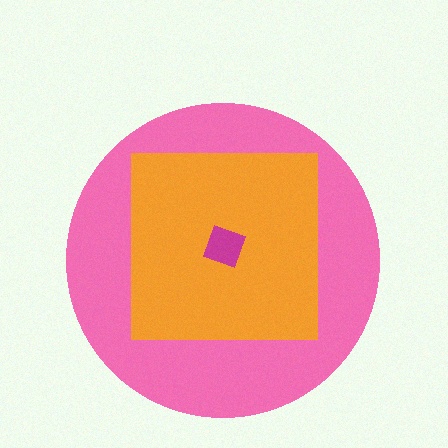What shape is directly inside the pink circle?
The orange square.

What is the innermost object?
The magenta diamond.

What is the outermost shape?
The pink circle.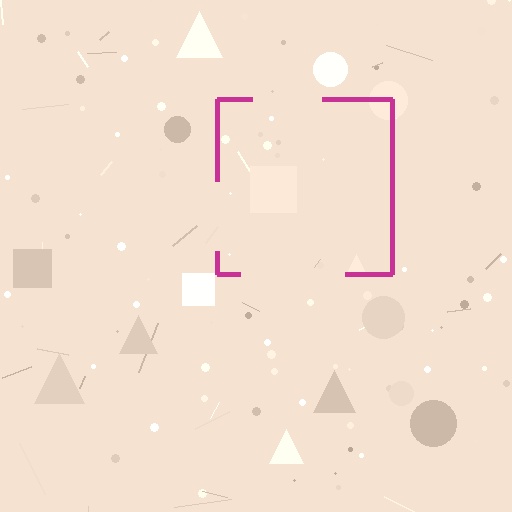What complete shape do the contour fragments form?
The contour fragments form a square.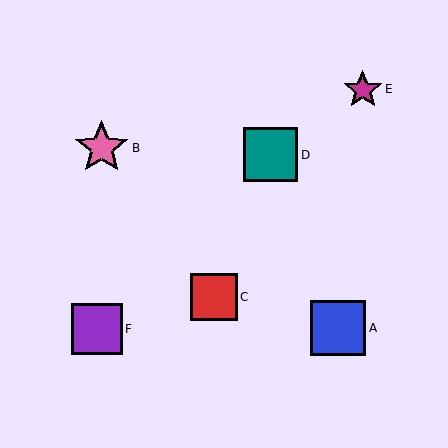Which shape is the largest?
The blue square (labeled A) is the largest.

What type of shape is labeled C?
Shape C is a red square.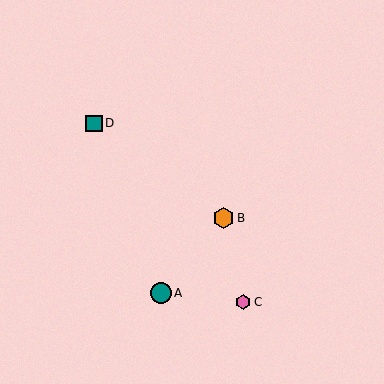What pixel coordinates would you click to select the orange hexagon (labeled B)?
Click at (224, 218) to select the orange hexagon B.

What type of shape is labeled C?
Shape C is a pink hexagon.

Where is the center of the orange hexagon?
The center of the orange hexagon is at (224, 218).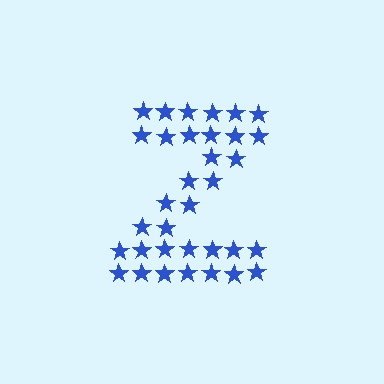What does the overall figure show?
The overall figure shows the letter Z.